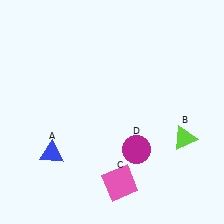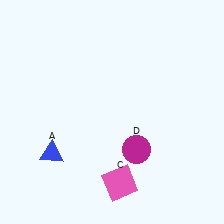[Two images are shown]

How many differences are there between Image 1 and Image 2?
There is 1 difference between the two images.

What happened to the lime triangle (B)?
The lime triangle (B) was removed in Image 2. It was in the bottom-right area of Image 1.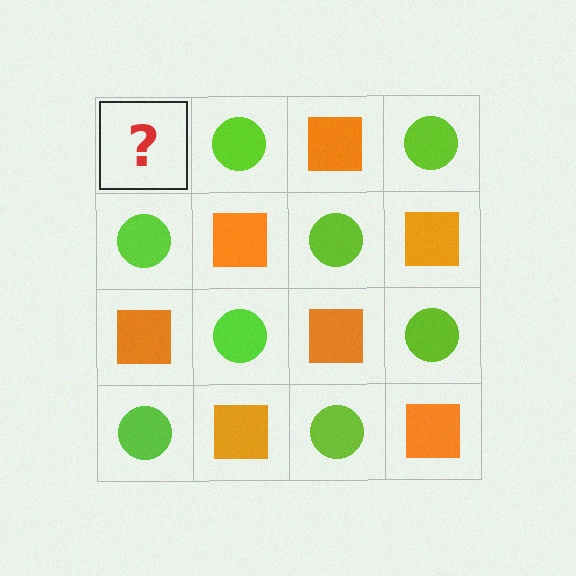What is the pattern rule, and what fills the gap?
The rule is that it alternates orange square and lime circle in a checkerboard pattern. The gap should be filled with an orange square.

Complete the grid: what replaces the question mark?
The question mark should be replaced with an orange square.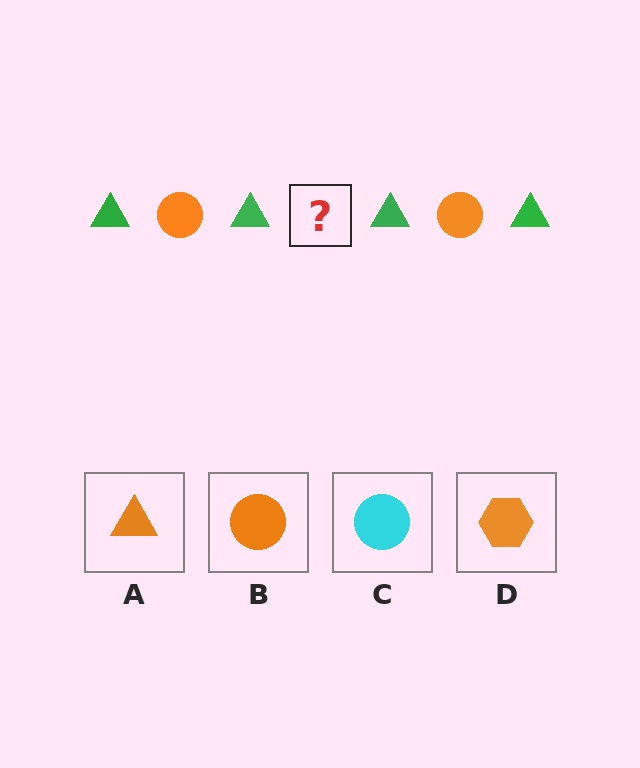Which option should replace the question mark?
Option B.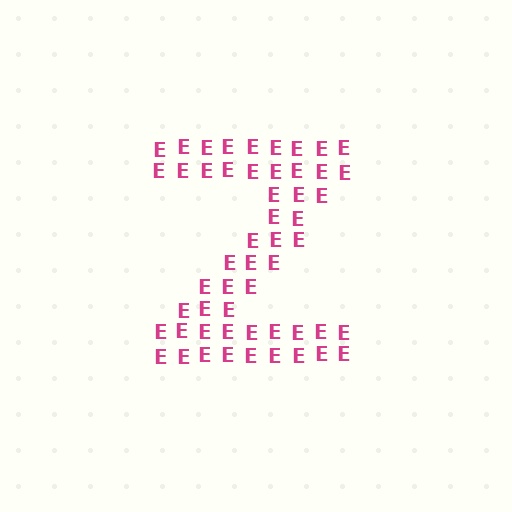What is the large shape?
The large shape is the letter Z.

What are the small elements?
The small elements are letter E's.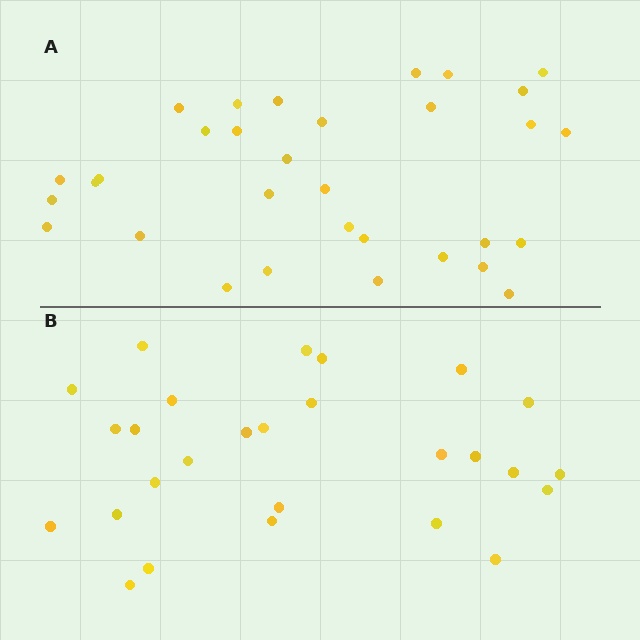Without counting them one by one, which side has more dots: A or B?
Region A (the top region) has more dots.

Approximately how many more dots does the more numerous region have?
Region A has about 5 more dots than region B.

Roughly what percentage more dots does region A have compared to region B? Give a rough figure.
About 20% more.